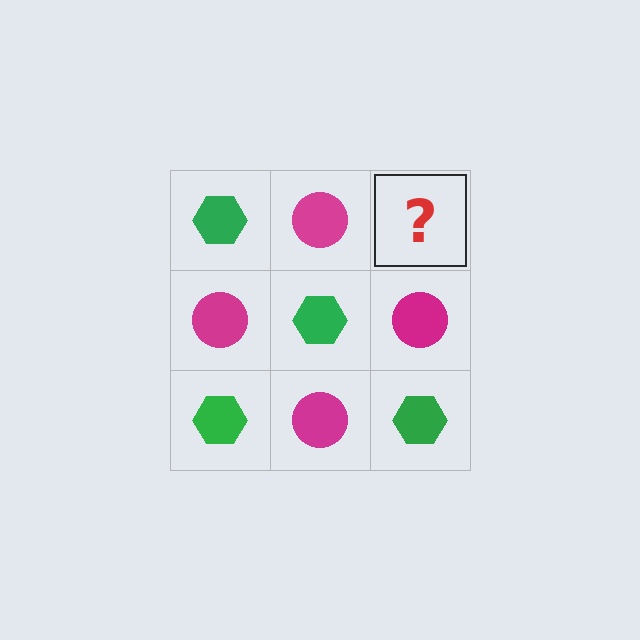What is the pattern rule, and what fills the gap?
The rule is that it alternates green hexagon and magenta circle in a checkerboard pattern. The gap should be filled with a green hexagon.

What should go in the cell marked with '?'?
The missing cell should contain a green hexagon.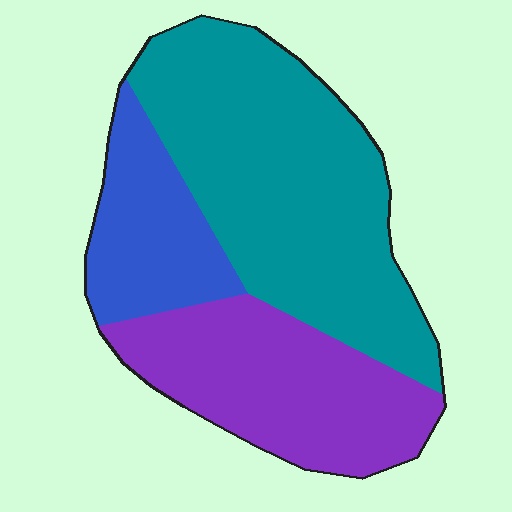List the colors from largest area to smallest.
From largest to smallest: teal, purple, blue.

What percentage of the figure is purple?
Purple takes up about one third (1/3) of the figure.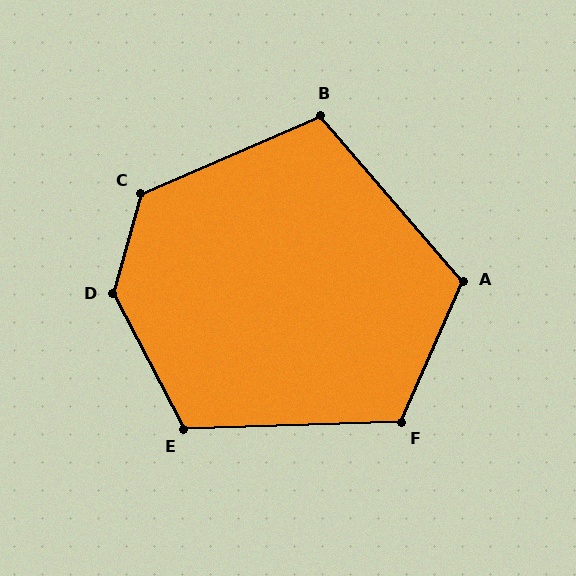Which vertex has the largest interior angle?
D, at approximately 137 degrees.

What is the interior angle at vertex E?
Approximately 116 degrees (obtuse).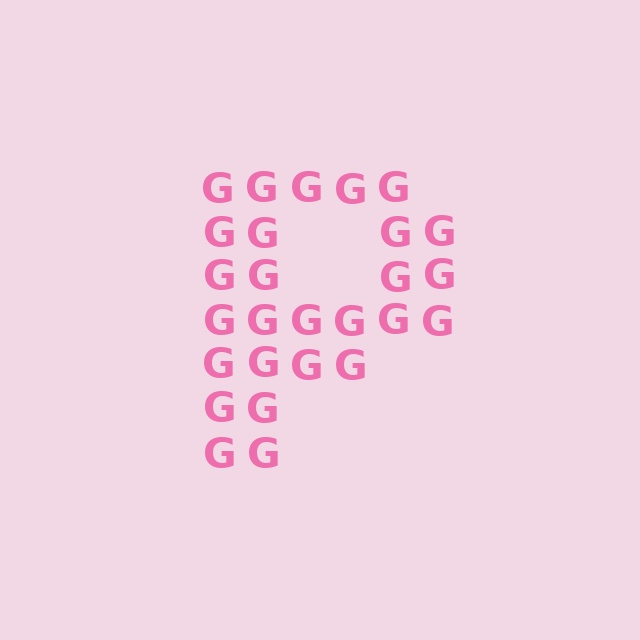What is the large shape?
The large shape is the letter P.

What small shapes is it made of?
It is made of small letter G's.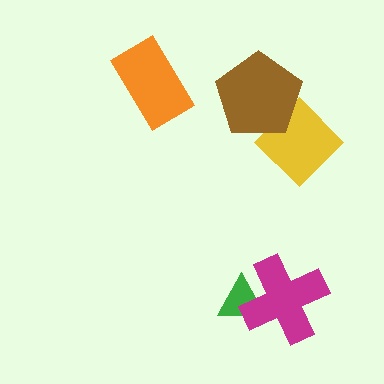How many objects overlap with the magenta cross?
1 object overlaps with the magenta cross.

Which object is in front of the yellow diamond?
The brown pentagon is in front of the yellow diamond.